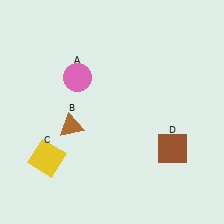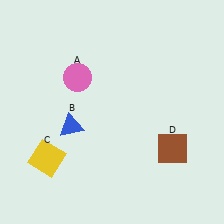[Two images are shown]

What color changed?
The triangle (B) changed from brown in Image 1 to blue in Image 2.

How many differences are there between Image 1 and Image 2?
There is 1 difference between the two images.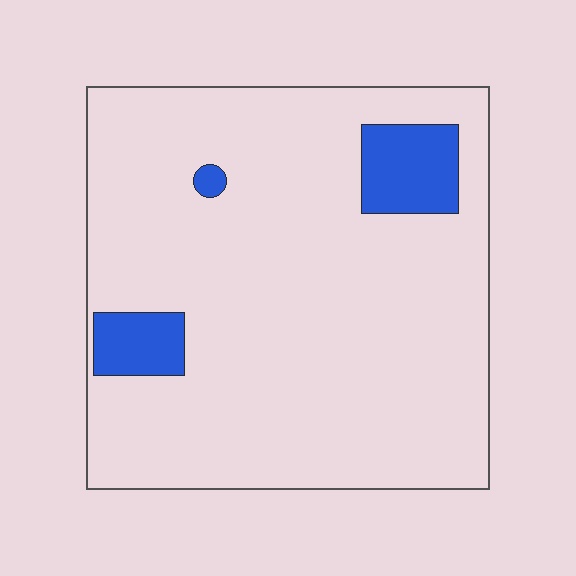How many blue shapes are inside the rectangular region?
3.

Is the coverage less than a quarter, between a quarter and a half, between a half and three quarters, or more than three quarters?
Less than a quarter.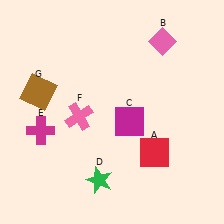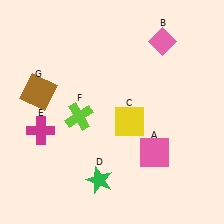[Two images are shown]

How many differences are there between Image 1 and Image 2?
There are 3 differences between the two images.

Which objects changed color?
A changed from red to pink. C changed from magenta to yellow. F changed from pink to lime.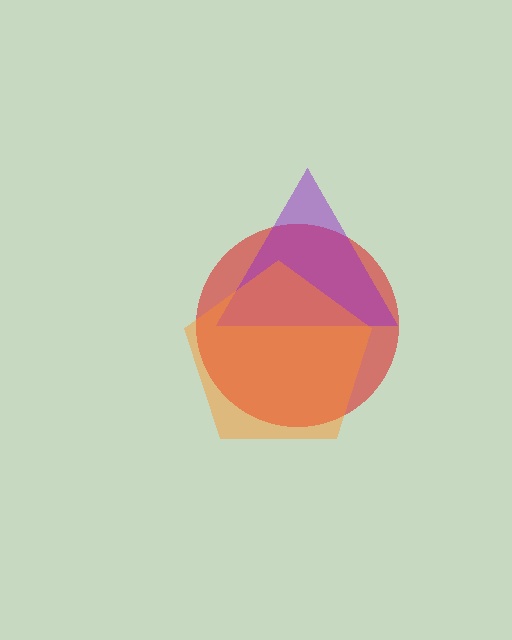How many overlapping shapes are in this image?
There are 3 overlapping shapes in the image.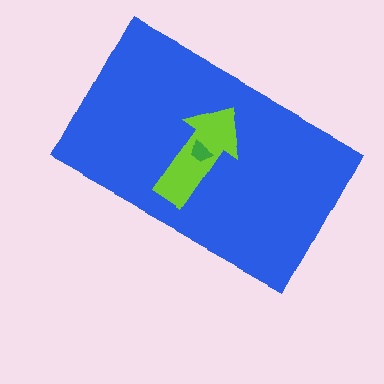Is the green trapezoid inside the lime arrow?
Yes.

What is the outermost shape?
The blue rectangle.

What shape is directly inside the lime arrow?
The green trapezoid.